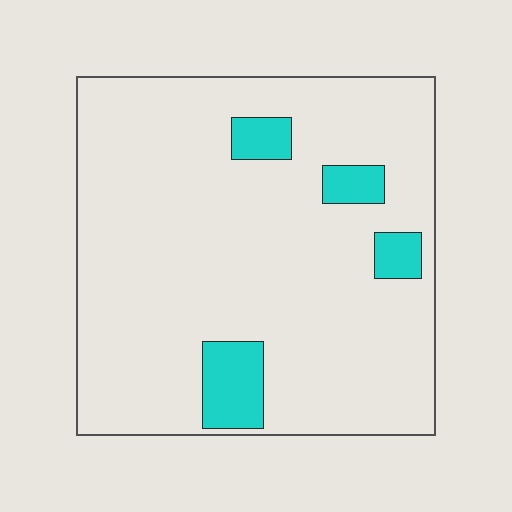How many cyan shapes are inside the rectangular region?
4.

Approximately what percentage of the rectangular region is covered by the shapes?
Approximately 10%.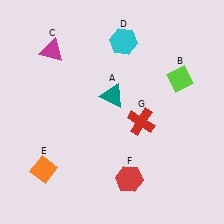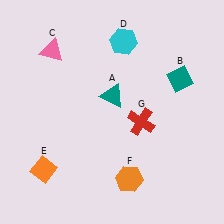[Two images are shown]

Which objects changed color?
B changed from lime to teal. C changed from magenta to pink. F changed from red to orange.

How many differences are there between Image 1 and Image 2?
There are 3 differences between the two images.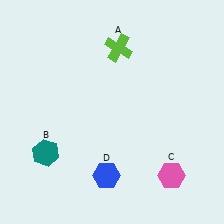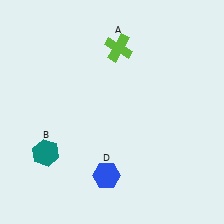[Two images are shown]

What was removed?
The pink hexagon (C) was removed in Image 2.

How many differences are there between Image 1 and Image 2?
There is 1 difference between the two images.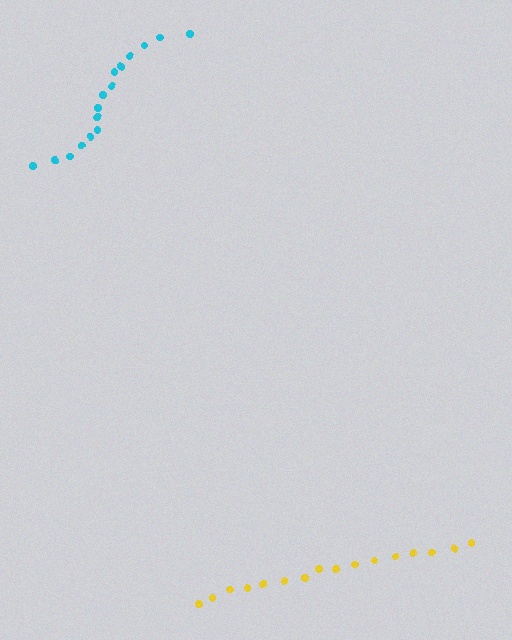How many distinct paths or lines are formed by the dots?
There are 2 distinct paths.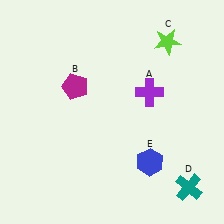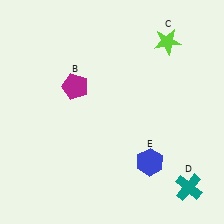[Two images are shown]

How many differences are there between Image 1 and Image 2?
There is 1 difference between the two images.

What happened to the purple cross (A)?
The purple cross (A) was removed in Image 2. It was in the top-right area of Image 1.